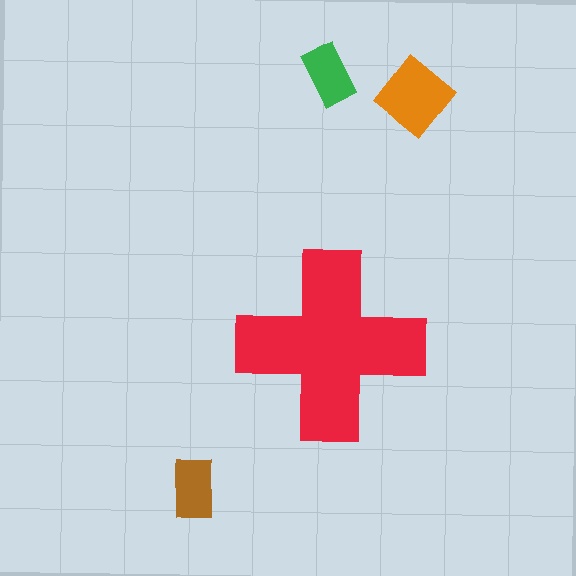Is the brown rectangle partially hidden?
No, the brown rectangle is fully visible.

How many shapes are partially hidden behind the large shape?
0 shapes are partially hidden.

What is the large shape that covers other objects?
A red cross.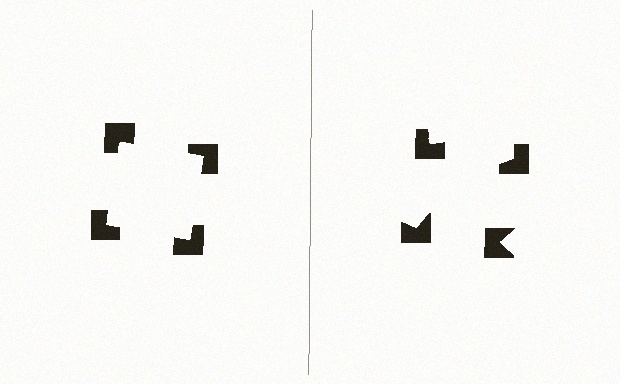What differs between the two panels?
The notched squares are positioned identically on both sides; only the wedge orientations differ. On the left they align to a square; on the right they are misaligned.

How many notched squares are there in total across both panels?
8 — 4 on each side.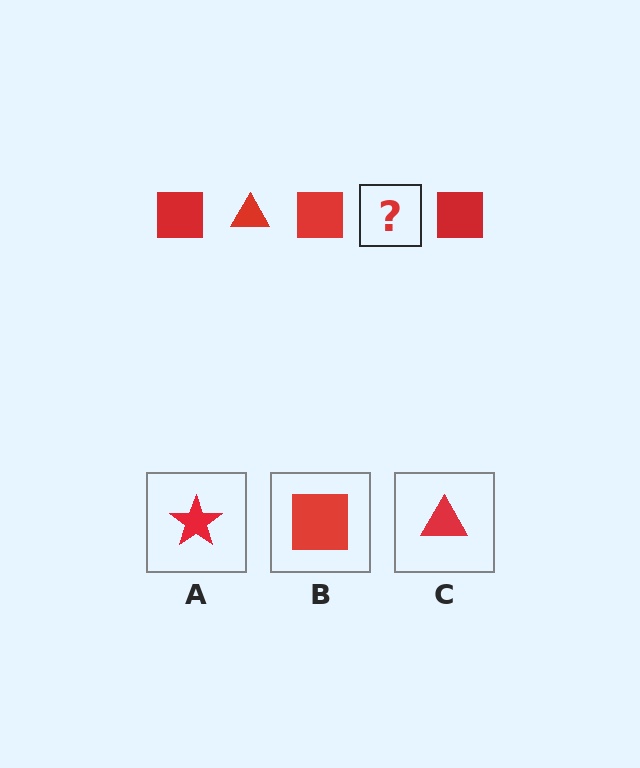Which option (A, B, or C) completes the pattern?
C.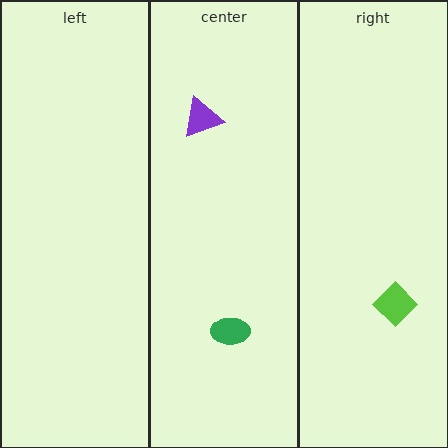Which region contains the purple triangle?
The center region.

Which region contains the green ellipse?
The center region.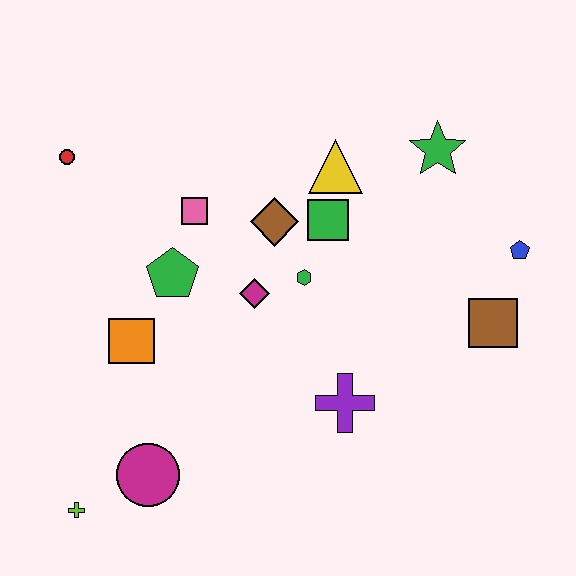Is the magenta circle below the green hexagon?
Yes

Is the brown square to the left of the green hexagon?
No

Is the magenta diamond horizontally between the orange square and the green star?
Yes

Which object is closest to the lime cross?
The magenta circle is closest to the lime cross.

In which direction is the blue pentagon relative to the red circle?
The blue pentagon is to the right of the red circle.